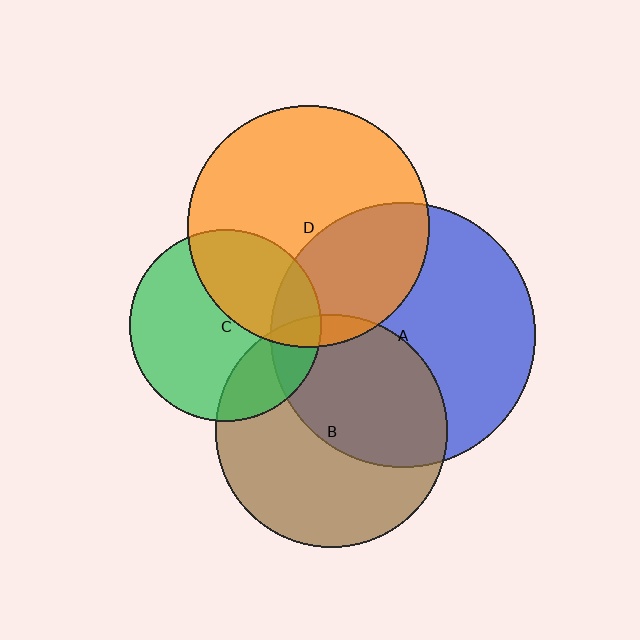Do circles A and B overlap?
Yes.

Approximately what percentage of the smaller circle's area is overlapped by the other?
Approximately 45%.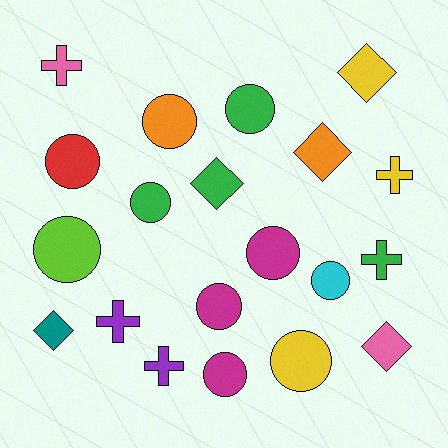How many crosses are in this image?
There are 5 crosses.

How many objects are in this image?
There are 20 objects.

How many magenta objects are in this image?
There are 3 magenta objects.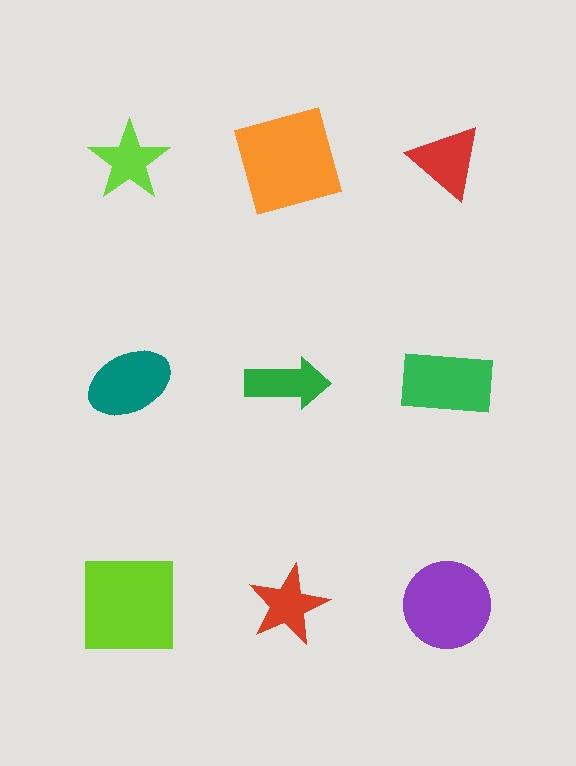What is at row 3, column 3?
A purple circle.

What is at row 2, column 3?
A green rectangle.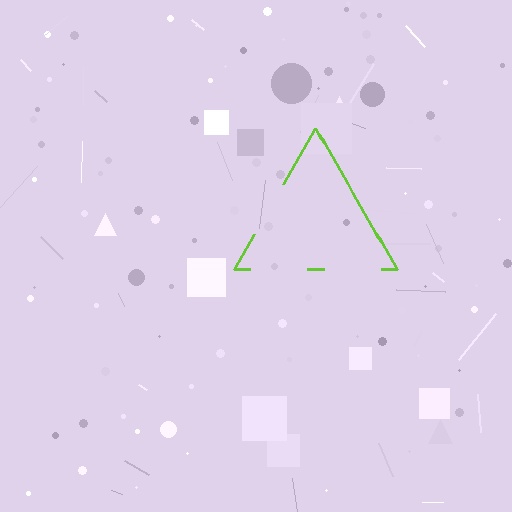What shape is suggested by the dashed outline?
The dashed outline suggests a triangle.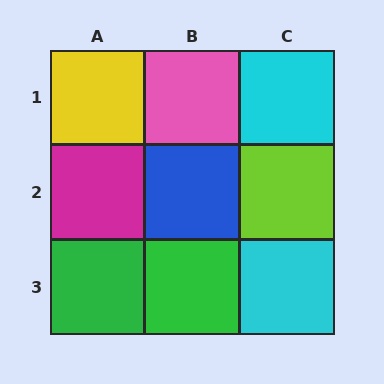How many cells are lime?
1 cell is lime.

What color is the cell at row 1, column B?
Pink.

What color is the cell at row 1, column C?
Cyan.